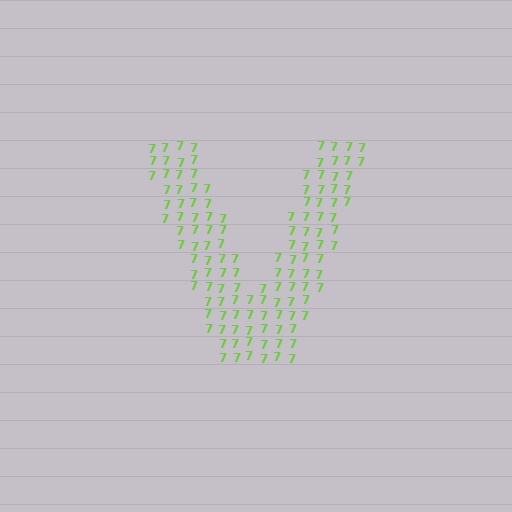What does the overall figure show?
The overall figure shows the letter V.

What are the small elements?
The small elements are digit 7's.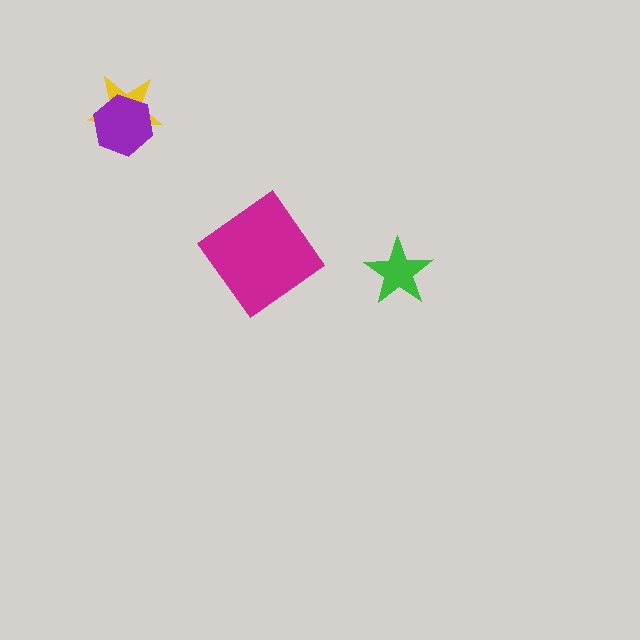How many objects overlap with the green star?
0 objects overlap with the green star.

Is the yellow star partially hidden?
Yes, it is partially covered by another shape.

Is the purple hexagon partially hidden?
No, no other shape covers it.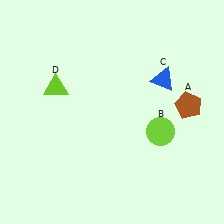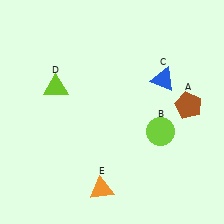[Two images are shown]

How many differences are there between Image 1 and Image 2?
There is 1 difference between the two images.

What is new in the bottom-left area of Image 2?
An orange triangle (E) was added in the bottom-left area of Image 2.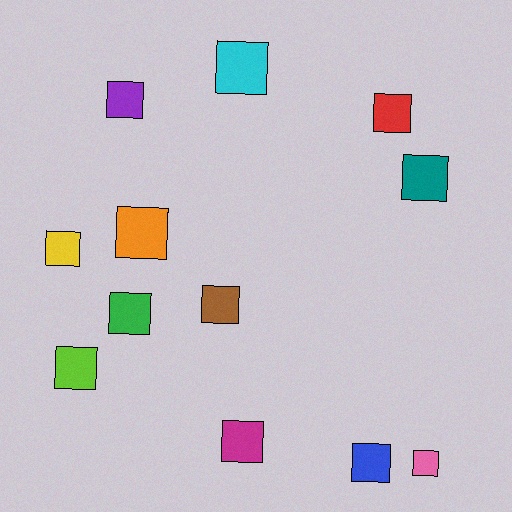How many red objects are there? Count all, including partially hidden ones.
There is 1 red object.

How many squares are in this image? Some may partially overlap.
There are 12 squares.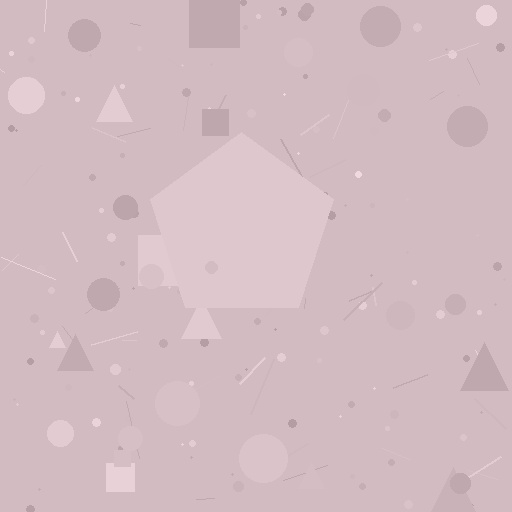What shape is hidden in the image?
A pentagon is hidden in the image.